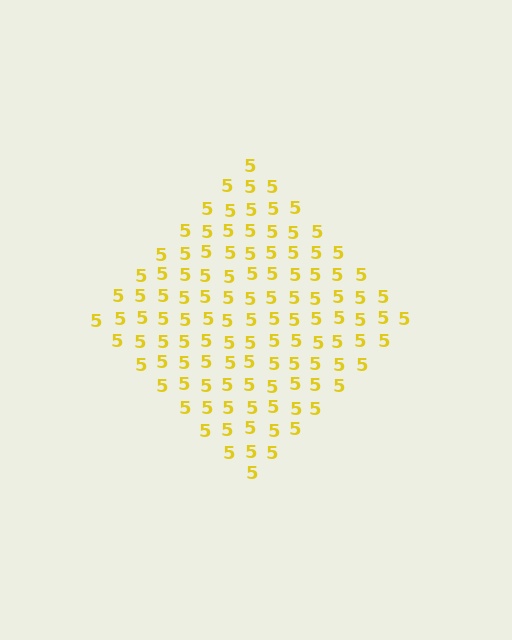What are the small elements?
The small elements are digit 5's.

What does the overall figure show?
The overall figure shows a diamond.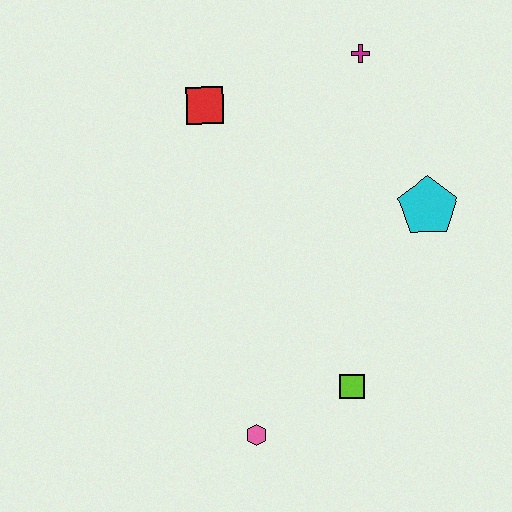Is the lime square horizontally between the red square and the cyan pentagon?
Yes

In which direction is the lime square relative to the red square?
The lime square is below the red square.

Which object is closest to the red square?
The magenta cross is closest to the red square.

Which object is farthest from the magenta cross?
The pink hexagon is farthest from the magenta cross.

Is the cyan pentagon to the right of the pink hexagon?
Yes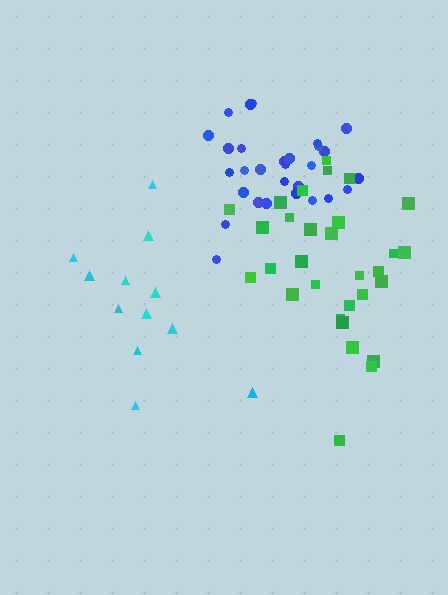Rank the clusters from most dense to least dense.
blue, green, cyan.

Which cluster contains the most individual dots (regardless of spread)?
Green (32).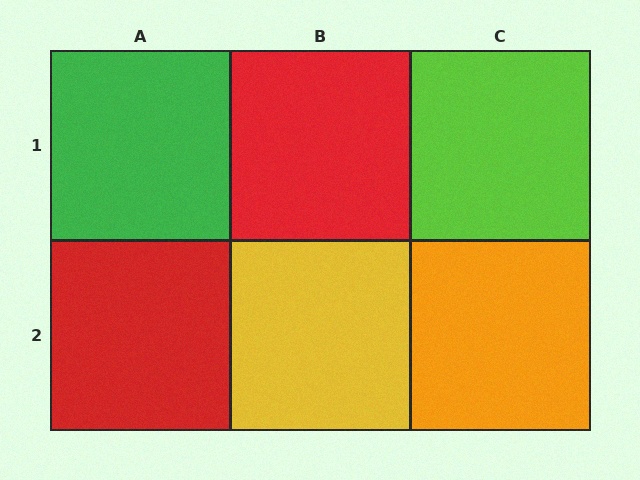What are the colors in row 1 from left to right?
Green, red, lime.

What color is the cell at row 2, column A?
Red.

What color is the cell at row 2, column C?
Orange.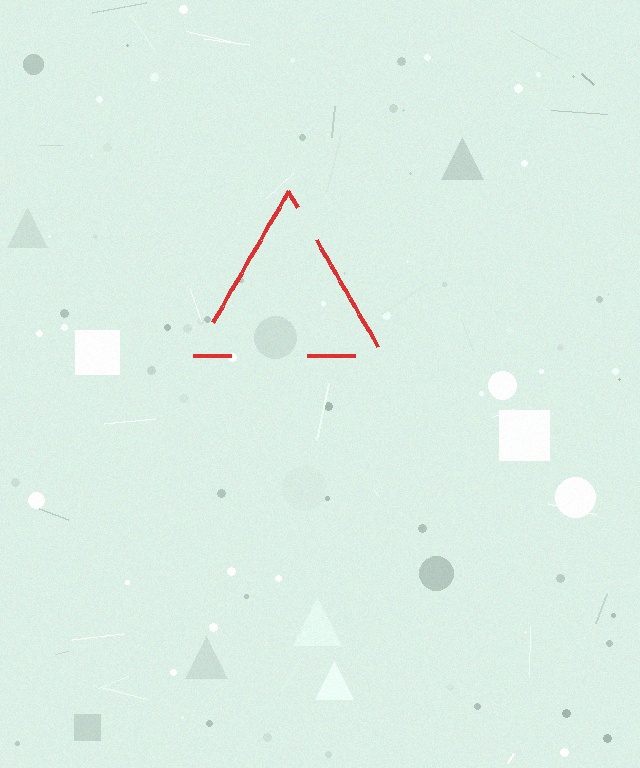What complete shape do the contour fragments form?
The contour fragments form a triangle.